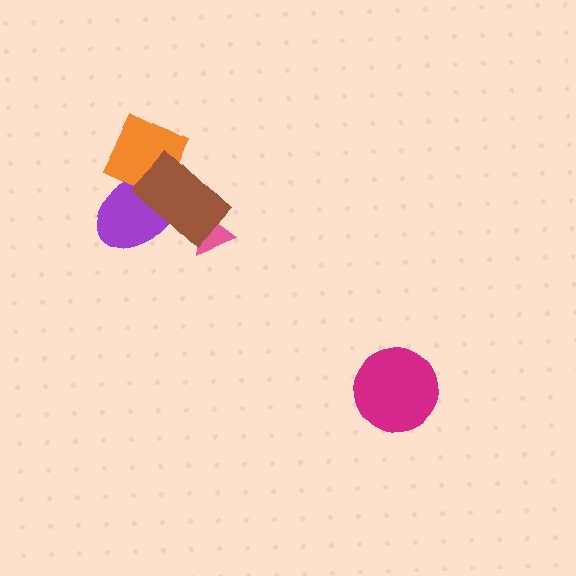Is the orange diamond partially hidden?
Yes, it is partially covered by another shape.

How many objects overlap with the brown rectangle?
3 objects overlap with the brown rectangle.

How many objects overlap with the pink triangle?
1 object overlaps with the pink triangle.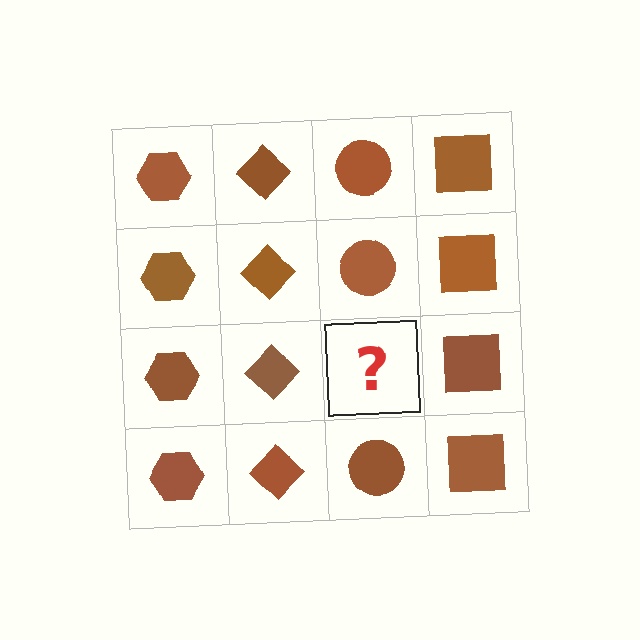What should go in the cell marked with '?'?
The missing cell should contain a brown circle.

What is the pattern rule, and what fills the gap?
The rule is that each column has a consistent shape. The gap should be filled with a brown circle.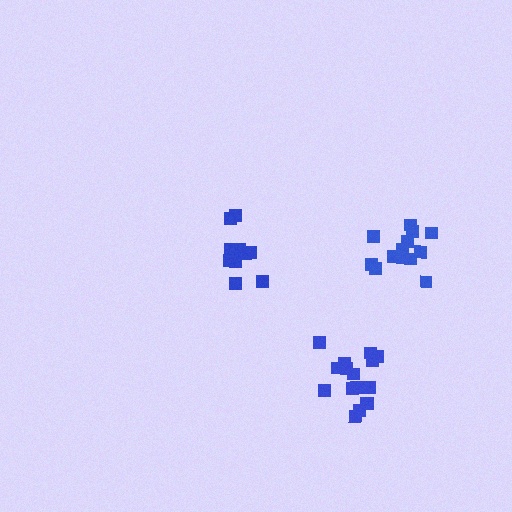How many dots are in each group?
Group 1: 11 dots, Group 2: 13 dots, Group 3: 16 dots (40 total).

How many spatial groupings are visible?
There are 3 spatial groupings.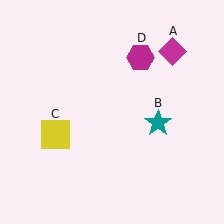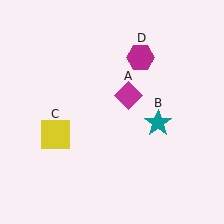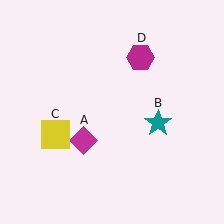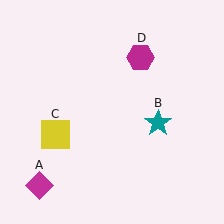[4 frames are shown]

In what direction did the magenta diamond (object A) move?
The magenta diamond (object A) moved down and to the left.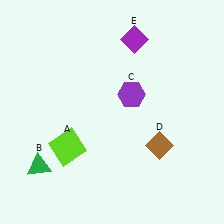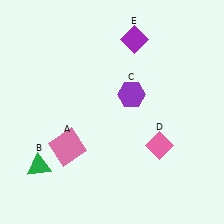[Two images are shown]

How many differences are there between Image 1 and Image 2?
There are 2 differences between the two images.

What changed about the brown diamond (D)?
In Image 1, D is brown. In Image 2, it changed to pink.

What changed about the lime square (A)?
In Image 1, A is lime. In Image 2, it changed to pink.